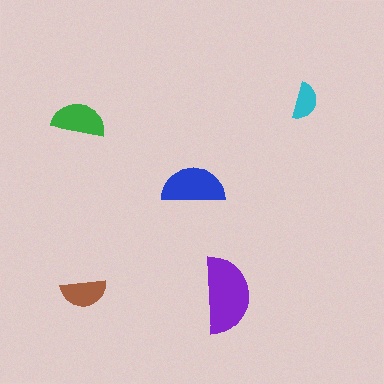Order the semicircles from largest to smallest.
the purple one, the blue one, the green one, the brown one, the cyan one.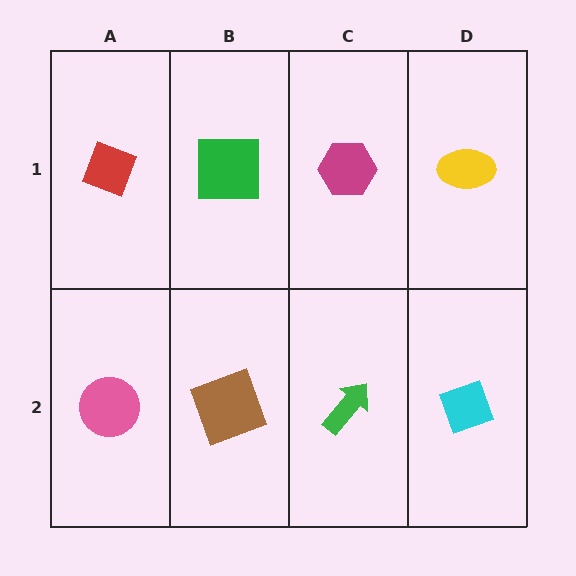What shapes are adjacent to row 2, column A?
A red diamond (row 1, column A), a brown square (row 2, column B).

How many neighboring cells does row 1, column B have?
3.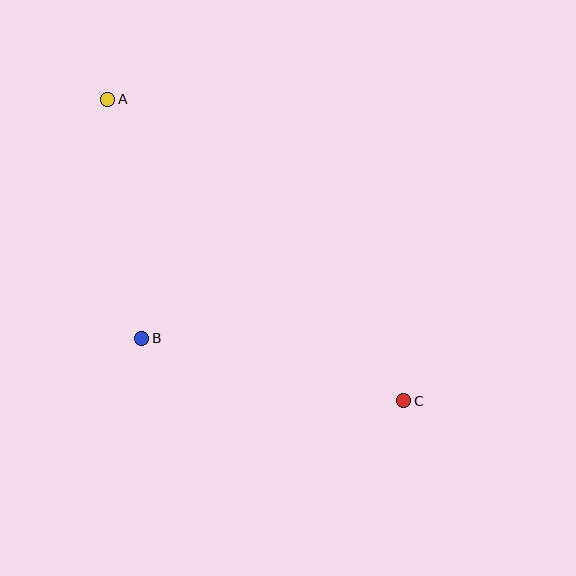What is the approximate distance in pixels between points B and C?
The distance between B and C is approximately 269 pixels.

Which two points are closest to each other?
Points A and B are closest to each other.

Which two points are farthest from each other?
Points A and C are farthest from each other.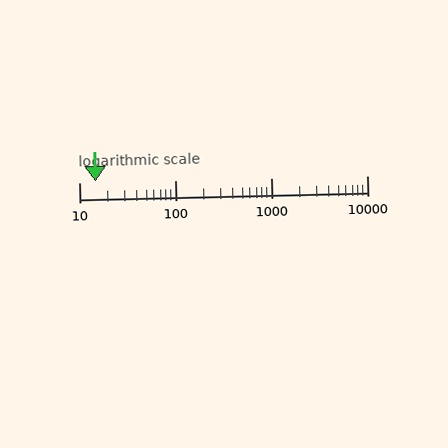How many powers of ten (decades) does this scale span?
The scale spans 3 decades, from 10 to 10000.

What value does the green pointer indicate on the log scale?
The pointer indicates approximately 15.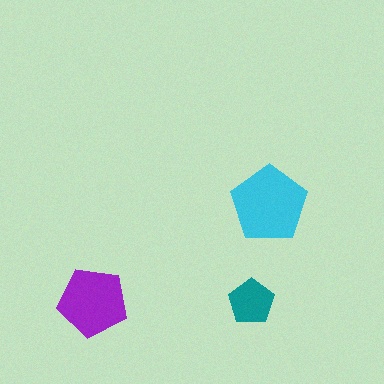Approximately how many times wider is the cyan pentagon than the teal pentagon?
About 1.5 times wider.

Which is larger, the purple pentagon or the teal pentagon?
The purple one.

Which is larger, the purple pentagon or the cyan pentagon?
The cyan one.